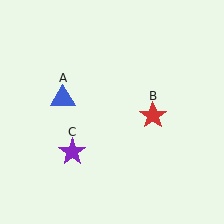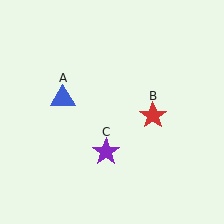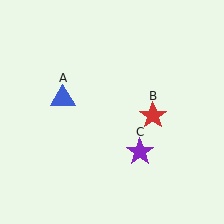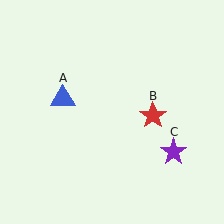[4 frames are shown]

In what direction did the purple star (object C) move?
The purple star (object C) moved right.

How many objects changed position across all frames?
1 object changed position: purple star (object C).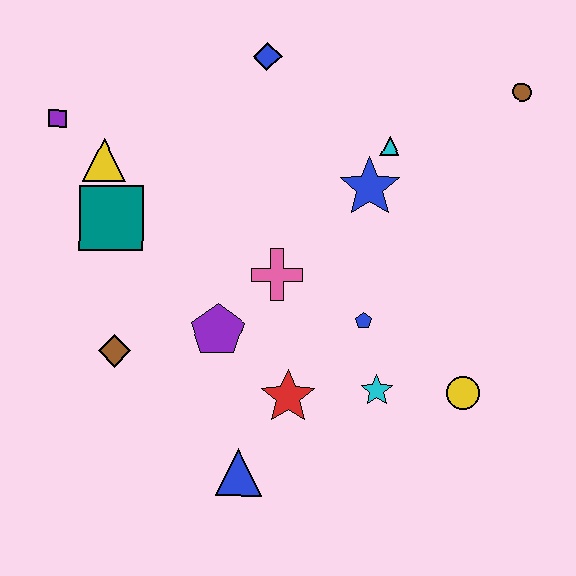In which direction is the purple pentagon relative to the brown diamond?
The purple pentagon is to the right of the brown diamond.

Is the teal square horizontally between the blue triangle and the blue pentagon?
No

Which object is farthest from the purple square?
The yellow circle is farthest from the purple square.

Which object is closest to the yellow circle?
The cyan star is closest to the yellow circle.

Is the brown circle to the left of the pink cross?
No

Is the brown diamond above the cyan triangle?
No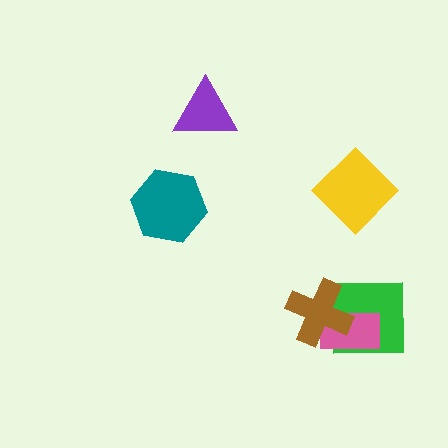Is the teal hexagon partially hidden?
No, no other shape covers it.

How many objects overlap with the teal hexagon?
0 objects overlap with the teal hexagon.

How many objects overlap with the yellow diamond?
0 objects overlap with the yellow diamond.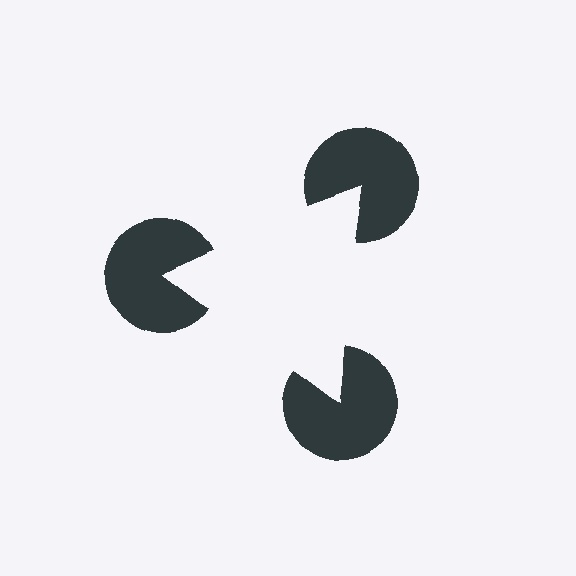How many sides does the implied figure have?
3 sides.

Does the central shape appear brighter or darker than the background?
It typically appears slightly brighter than the background, even though no actual brightness change is drawn.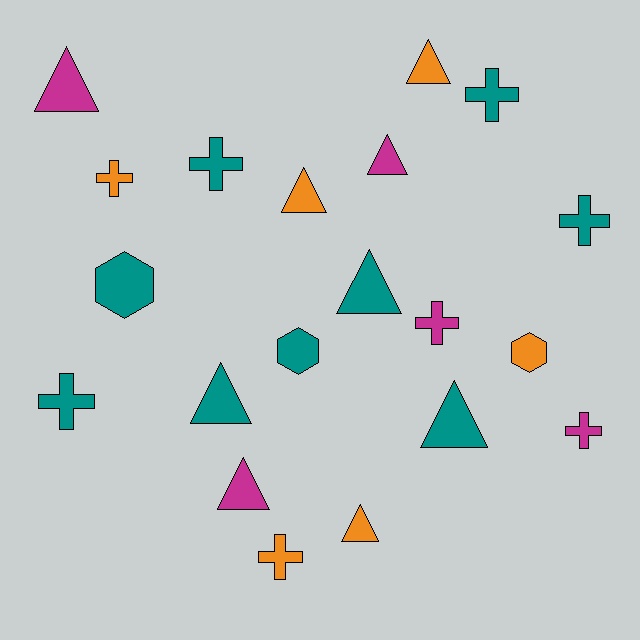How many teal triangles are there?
There are 3 teal triangles.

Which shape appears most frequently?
Triangle, with 9 objects.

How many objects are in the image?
There are 20 objects.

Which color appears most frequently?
Teal, with 9 objects.